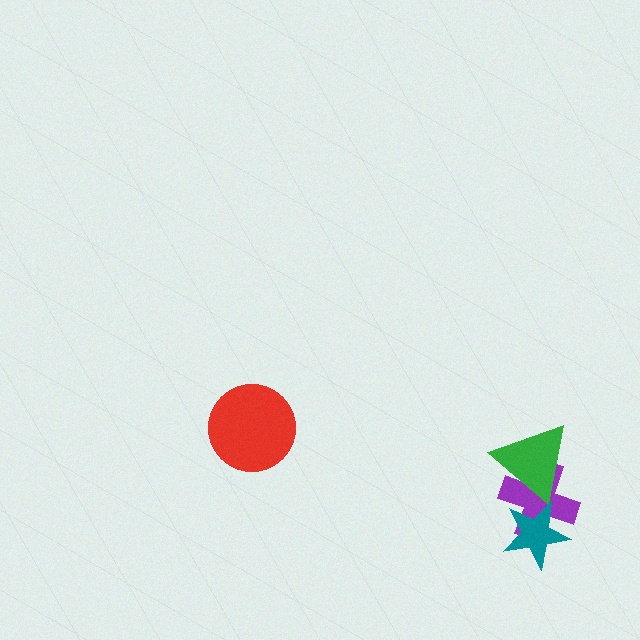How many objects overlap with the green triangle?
2 objects overlap with the green triangle.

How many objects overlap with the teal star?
2 objects overlap with the teal star.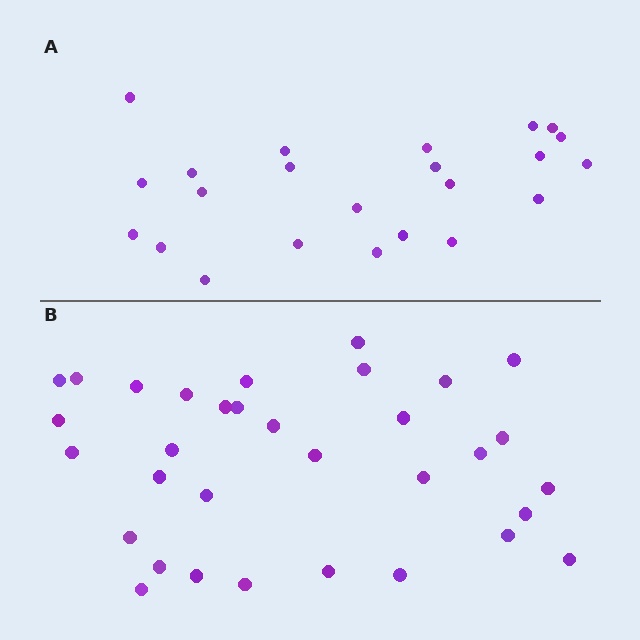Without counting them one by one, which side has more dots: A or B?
Region B (the bottom region) has more dots.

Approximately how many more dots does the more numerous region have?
Region B has roughly 10 or so more dots than region A.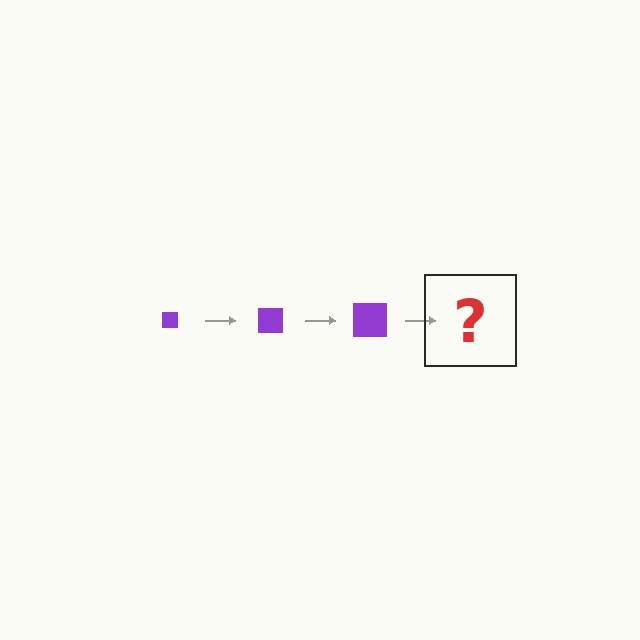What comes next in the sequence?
The next element should be a purple square, larger than the previous one.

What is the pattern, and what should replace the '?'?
The pattern is that the square gets progressively larger each step. The '?' should be a purple square, larger than the previous one.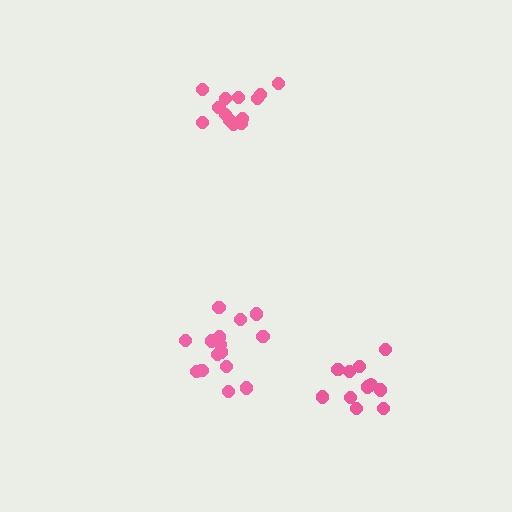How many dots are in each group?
Group 1: 13 dots, Group 2: 15 dots, Group 3: 11 dots (39 total).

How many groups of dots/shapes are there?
There are 3 groups.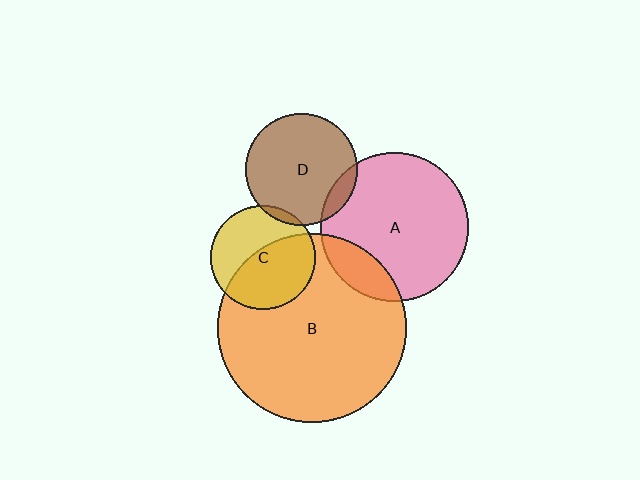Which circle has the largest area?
Circle B (orange).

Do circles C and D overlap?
Yes.